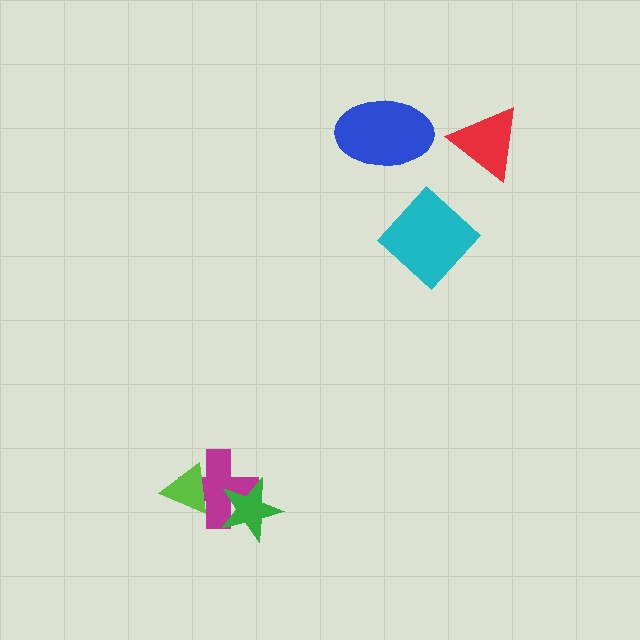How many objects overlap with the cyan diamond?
0 objects overlap with the cyan diamond.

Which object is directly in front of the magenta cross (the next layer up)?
The green star is directly in front of the magenta cross.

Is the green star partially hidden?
No, no other shape covers it.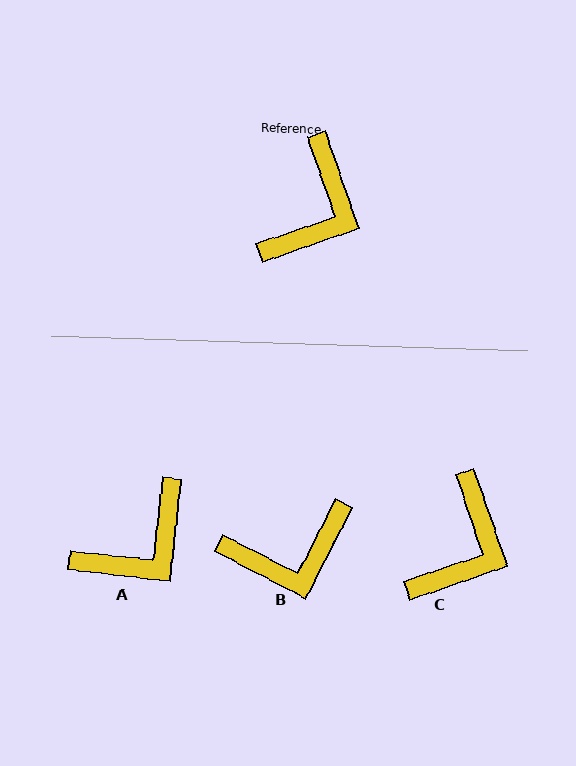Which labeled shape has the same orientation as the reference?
C.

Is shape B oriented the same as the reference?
No, it is off by about 46 degrees.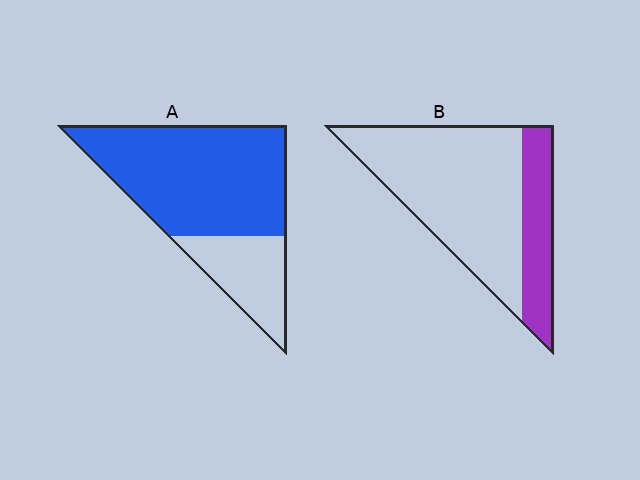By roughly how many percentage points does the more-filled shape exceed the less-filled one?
By roughly 45 percentage points (A over B).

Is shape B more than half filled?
No.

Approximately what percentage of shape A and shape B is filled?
A is approximately 75% and B is approximately 25%.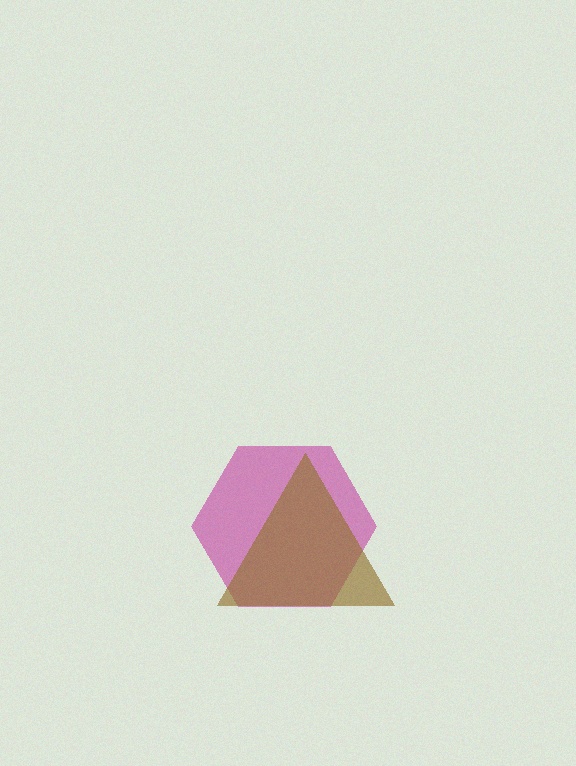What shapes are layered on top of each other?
The layered shapes are: a magenta hexagon, a brown triangle.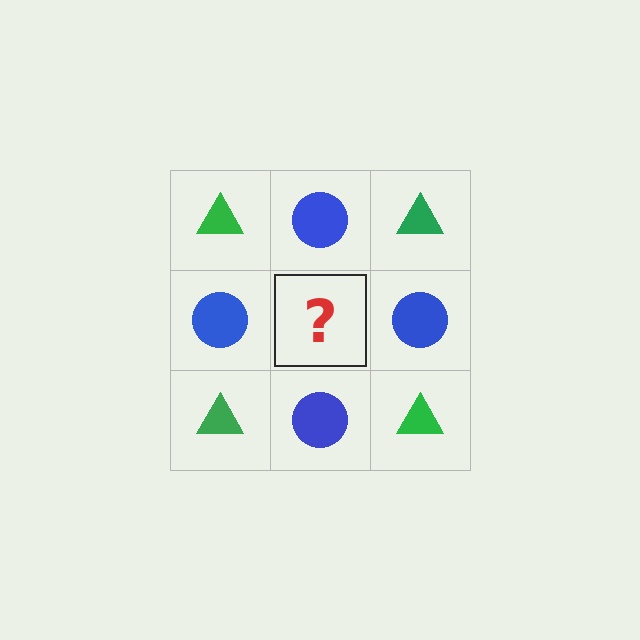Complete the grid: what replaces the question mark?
The question mark should be replaced with a green triangle.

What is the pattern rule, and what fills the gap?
The rule is that it alternates green triangle and blue circle in a checkerboard pattern. The gap should be filled with a green triangle.